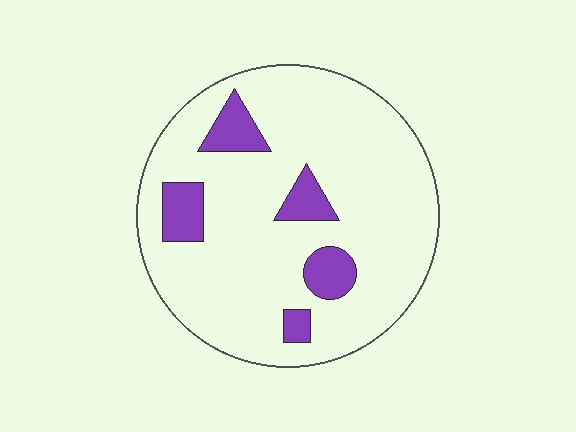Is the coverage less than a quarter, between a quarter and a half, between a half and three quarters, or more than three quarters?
Less than a quarter.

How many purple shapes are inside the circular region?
5.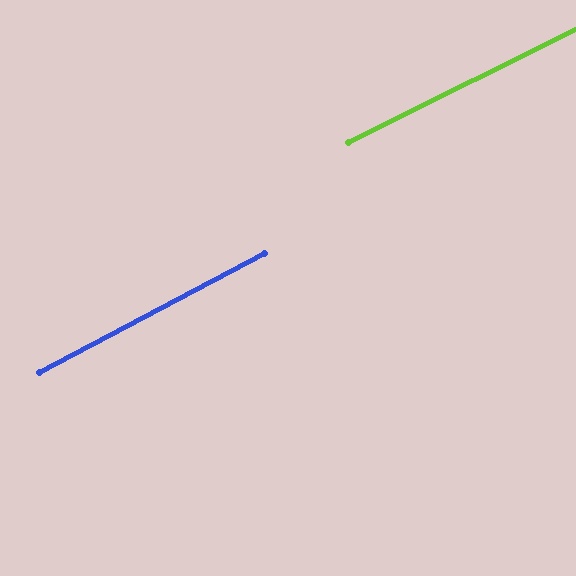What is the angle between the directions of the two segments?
Approximately 1 degree.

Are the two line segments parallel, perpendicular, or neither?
Parallel — their directions differ by only 1.4°.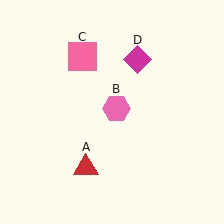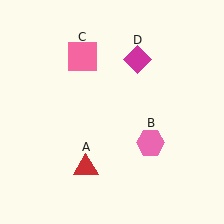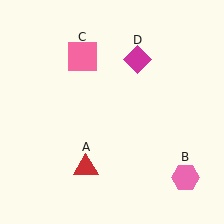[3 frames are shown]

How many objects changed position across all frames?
1 object changed position: pink hexagon (object B).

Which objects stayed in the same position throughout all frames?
Red triangle (object A) and pink square (object C) and magenta diamond (object D) remained stationary.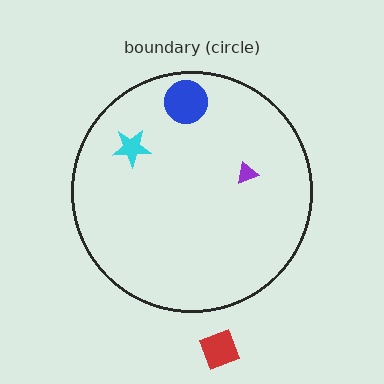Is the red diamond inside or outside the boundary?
Outside.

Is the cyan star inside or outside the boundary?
Inside.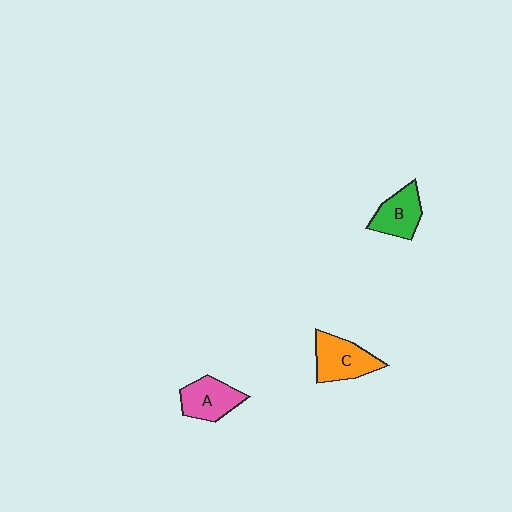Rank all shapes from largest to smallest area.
From largest to smallest: C (orange), A (pink), B (green).